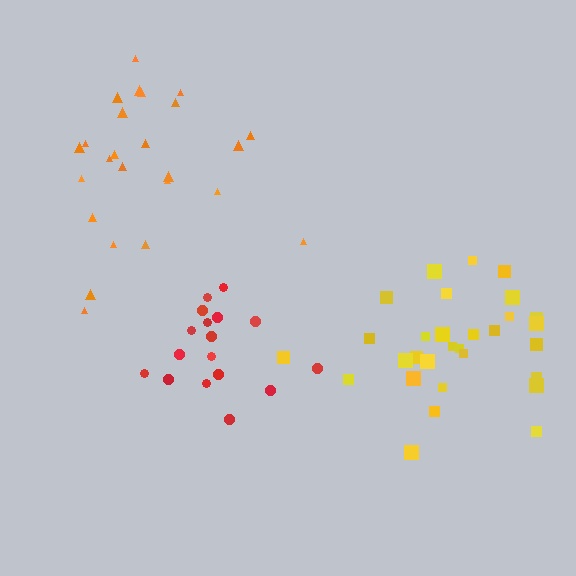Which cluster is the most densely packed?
Red.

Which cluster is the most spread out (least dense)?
Orange.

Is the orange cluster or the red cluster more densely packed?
Red.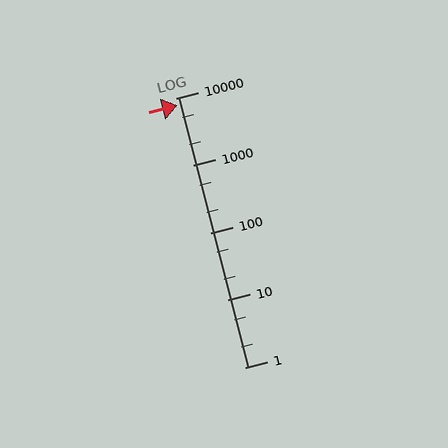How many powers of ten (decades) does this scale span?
The scale spans 4 decades, from 1 to 10000.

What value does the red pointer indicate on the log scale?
The pointer indicates approximately 7800.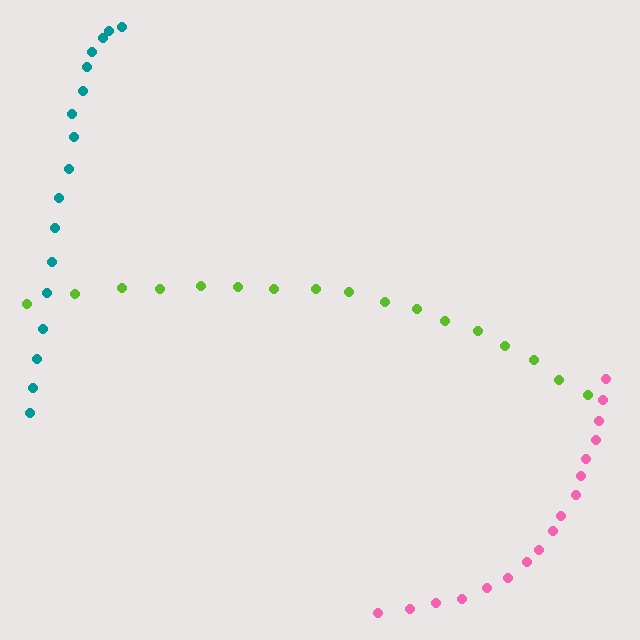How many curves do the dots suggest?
There are 3 distinct paths.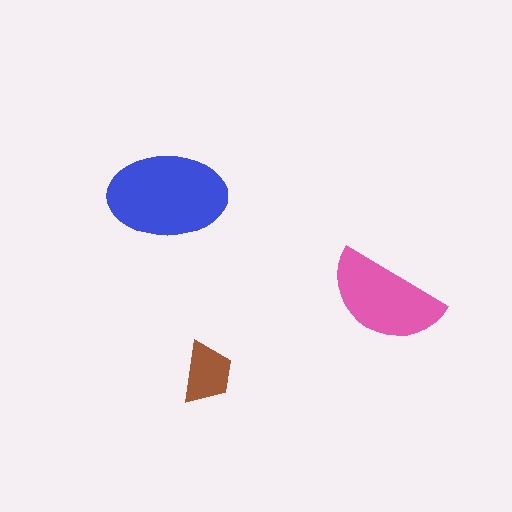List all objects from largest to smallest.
The blue ellipse, the pink semicircle, the brown trapezoid.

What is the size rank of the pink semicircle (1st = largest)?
2nd.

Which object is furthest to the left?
The blue ellipse is leftmost.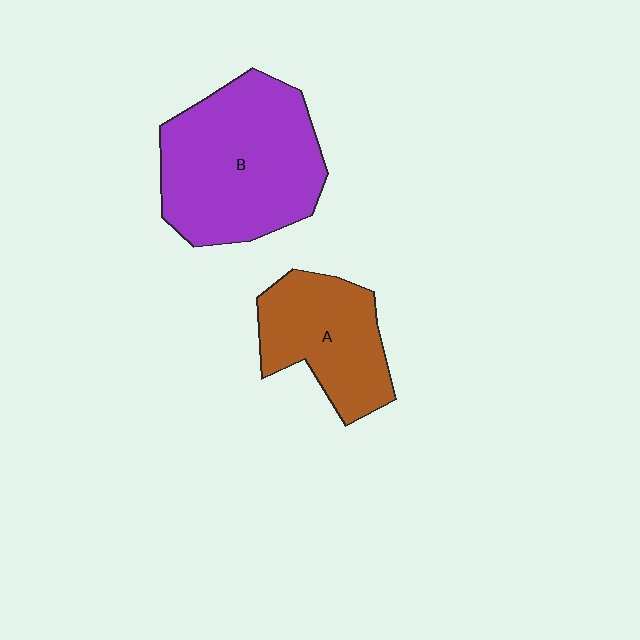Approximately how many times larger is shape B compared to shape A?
Approximately 1.6 times.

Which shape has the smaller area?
Shape A (brown).